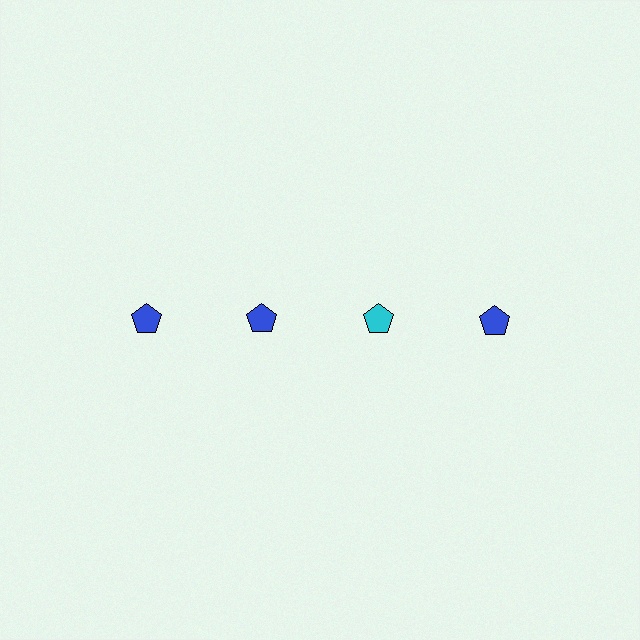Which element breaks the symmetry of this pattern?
The cyan pentagon in the top row, center column breaks the symmetry. All other shapes are blue pentagons.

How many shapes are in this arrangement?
There are 4 shapes arranged in a grid pattern.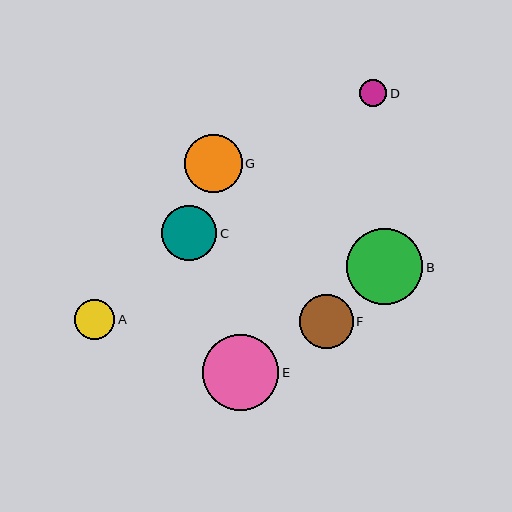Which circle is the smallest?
Circle D is the smallest with a size of approximately 27 pixels.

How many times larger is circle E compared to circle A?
Circle E is approximately 1.9 times the size of circle A.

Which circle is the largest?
Circle E is the largest with a size of approximately 76 pixels.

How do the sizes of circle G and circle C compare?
Circle G and circle C are approximately the same size.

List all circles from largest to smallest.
From largest to smallest: E, B, G, C, F, A, D.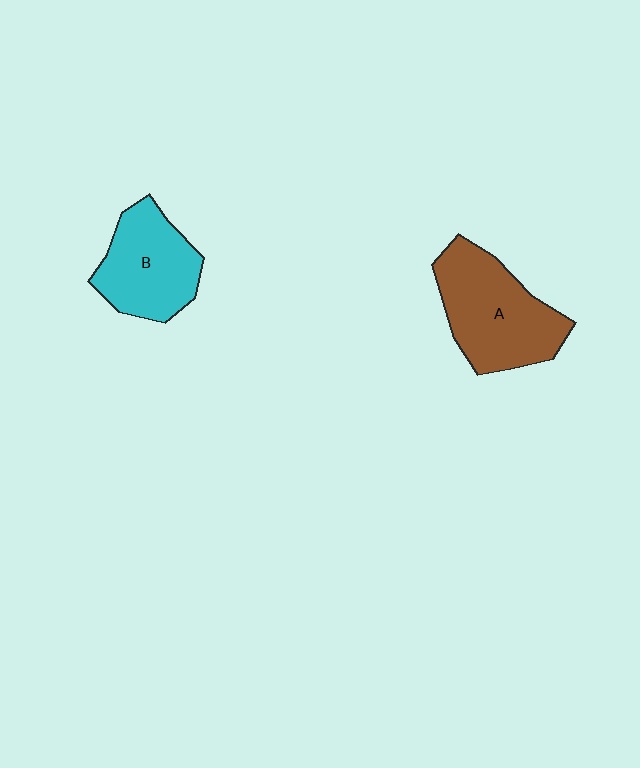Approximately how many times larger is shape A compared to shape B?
Approximately 1.2 times.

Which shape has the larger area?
Shape A (brown).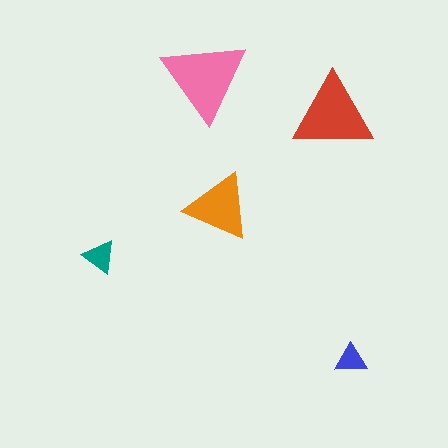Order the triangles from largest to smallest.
the pink one, the red one, the orange one, the teal one, the blue one.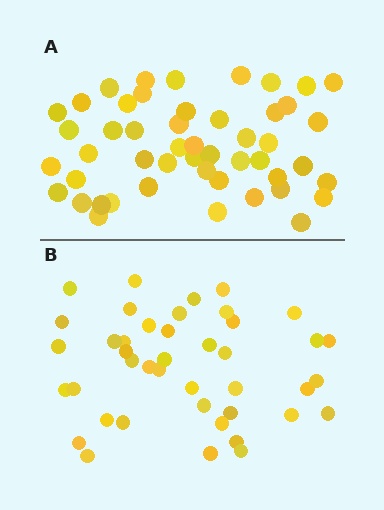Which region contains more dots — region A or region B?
Region A (the top region) has more dots.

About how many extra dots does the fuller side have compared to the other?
Region A has roughly 8 or so more dots than region B.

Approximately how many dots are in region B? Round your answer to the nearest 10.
About 40 dots. (The exact count is 42, which rounds to 40.)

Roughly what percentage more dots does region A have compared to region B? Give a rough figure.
About 15% more.